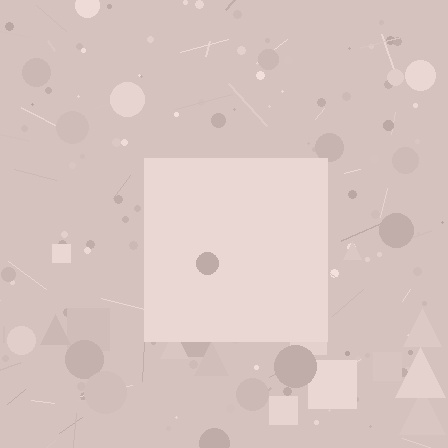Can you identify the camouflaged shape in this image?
The camouflaged shape is a square.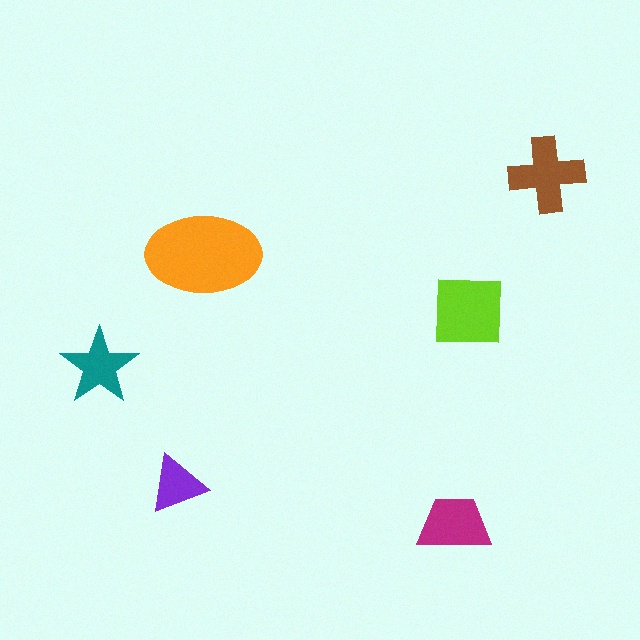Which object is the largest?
The orange ellipse.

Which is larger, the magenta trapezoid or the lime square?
The lime square.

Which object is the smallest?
The purple triangle.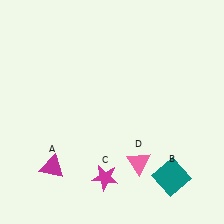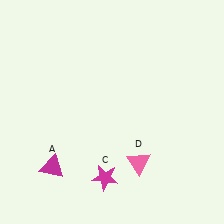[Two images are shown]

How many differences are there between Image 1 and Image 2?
There is 1 difference between the two images.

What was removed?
The teal square (B) was removed in Image 2.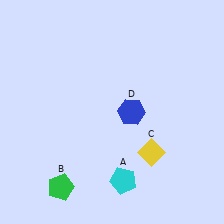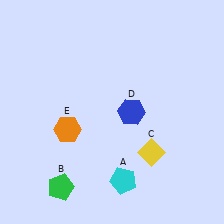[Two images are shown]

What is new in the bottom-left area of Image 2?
An orange hexagon (E) was added in the bottom-left area of Image 2.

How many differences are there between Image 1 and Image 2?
There is 1 difference between the two images.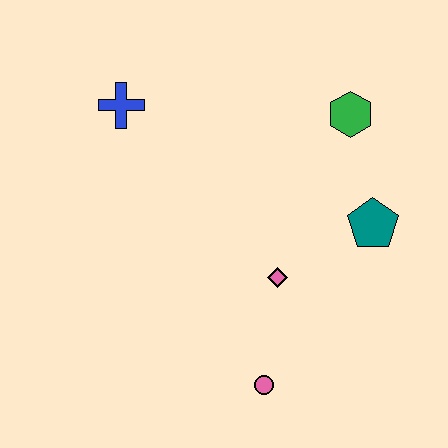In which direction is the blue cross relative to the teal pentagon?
The blue cross is to the left of the teal pentagon.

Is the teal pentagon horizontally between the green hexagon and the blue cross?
No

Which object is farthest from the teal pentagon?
The blue cross is farthest from the teal pentagon.